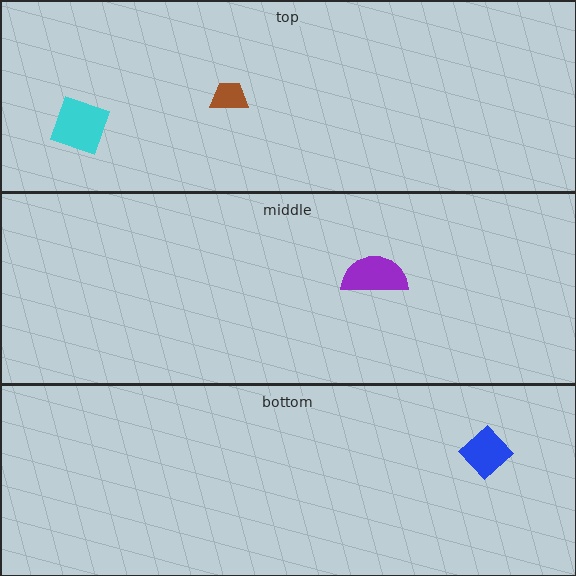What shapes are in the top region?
The brown trapezoid, the cyan diamond.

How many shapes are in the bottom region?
1.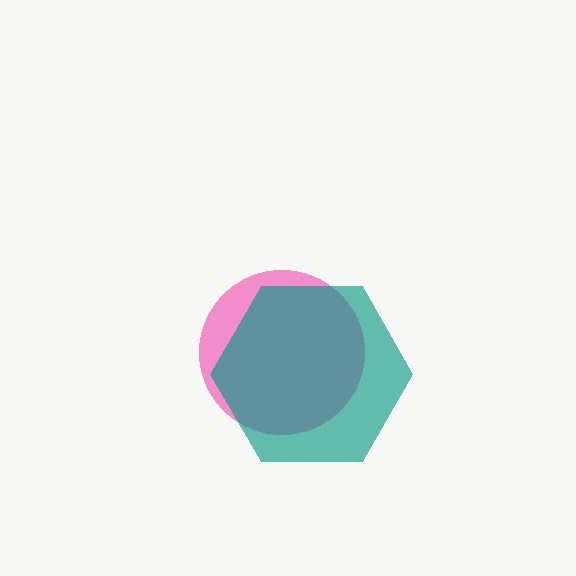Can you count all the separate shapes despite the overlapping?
Yes, there are 2 separate shapes.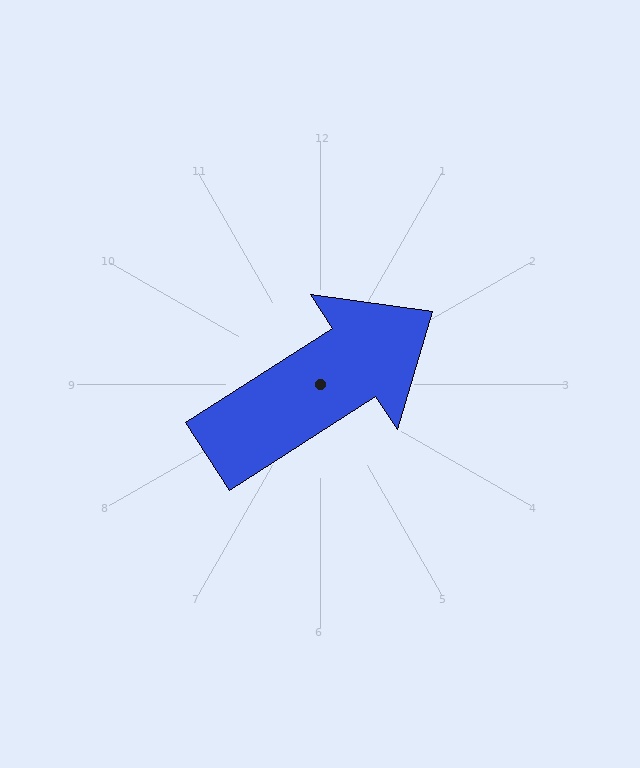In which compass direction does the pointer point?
Northeast.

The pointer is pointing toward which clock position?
Roughly 2 o'clock.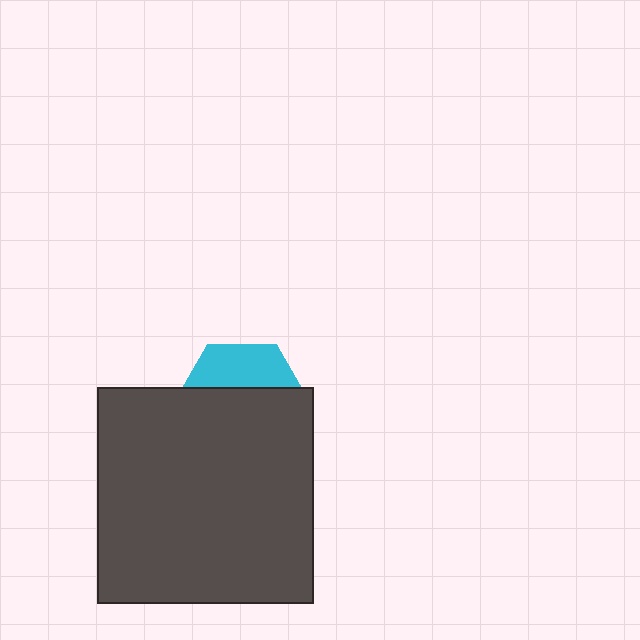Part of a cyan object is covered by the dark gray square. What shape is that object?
It is a hexagon.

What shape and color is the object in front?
The object in front is a dark gray square.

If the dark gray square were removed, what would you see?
You would see the complete cyan hexagon.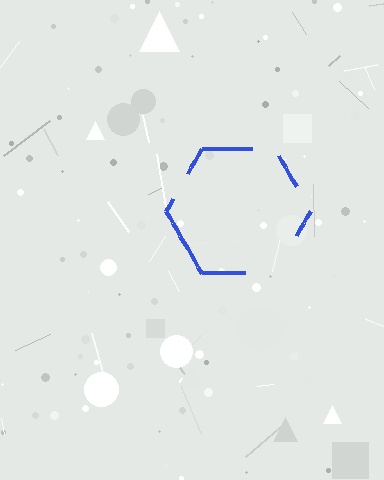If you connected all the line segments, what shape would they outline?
They would outline a hexagon.